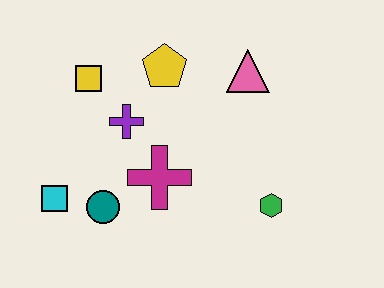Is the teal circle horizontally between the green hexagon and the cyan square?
Yes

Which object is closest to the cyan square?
The teal circle is closest to the cyan square.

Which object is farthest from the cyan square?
The pink triangle is farthest from the cyan square.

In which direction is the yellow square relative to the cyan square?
The yellow square is above the cyan square.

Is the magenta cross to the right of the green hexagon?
No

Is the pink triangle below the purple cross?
No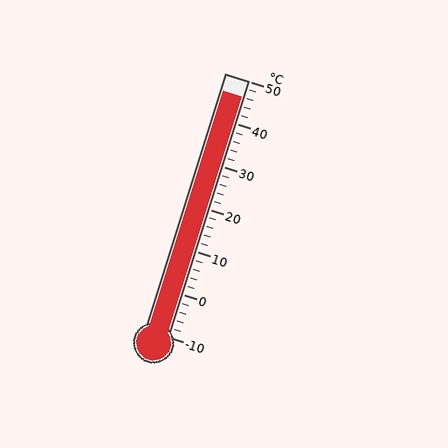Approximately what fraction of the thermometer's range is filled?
The thermometer is filled to approximately 95% of its range.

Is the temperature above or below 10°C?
The temperature is above 10°C.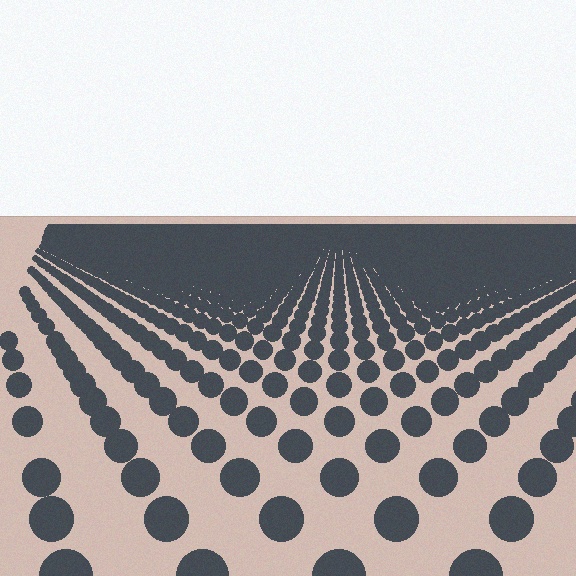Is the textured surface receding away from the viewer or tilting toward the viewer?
The surface is receding away from the viewer. Texture elements get smaller and denser toward the top.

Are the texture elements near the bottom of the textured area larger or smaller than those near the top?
Larger. Near the bottom, elements are closer to the viewer and appear at a bigger on-screen size.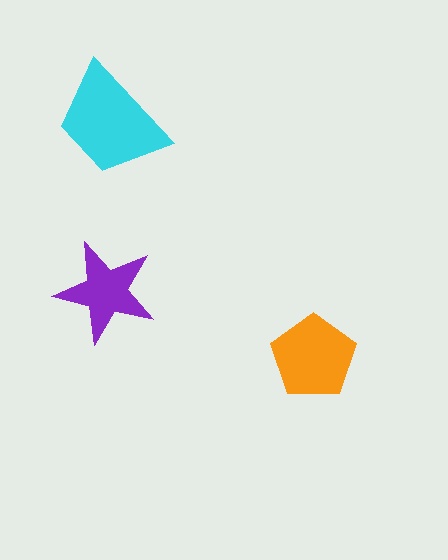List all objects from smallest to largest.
The purple star, the orange pentagon, the cyan trapezoid.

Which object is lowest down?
The orange pentagon is bottommost.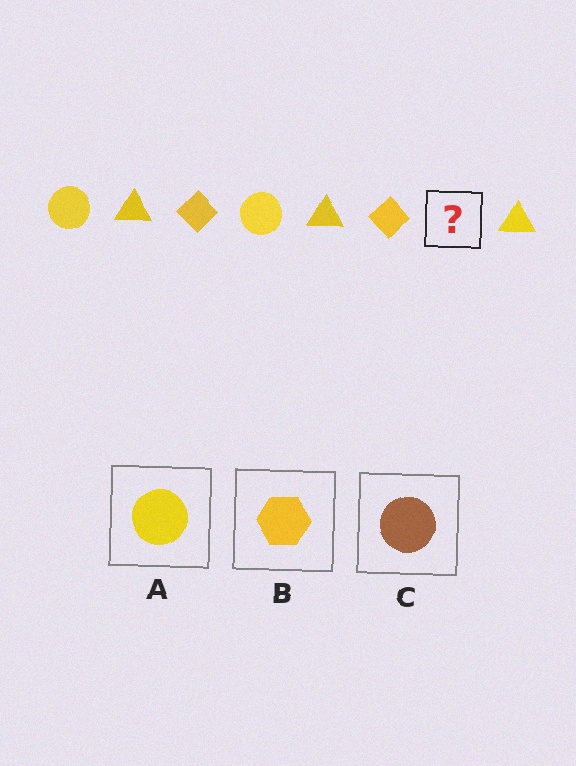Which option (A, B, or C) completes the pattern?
A.